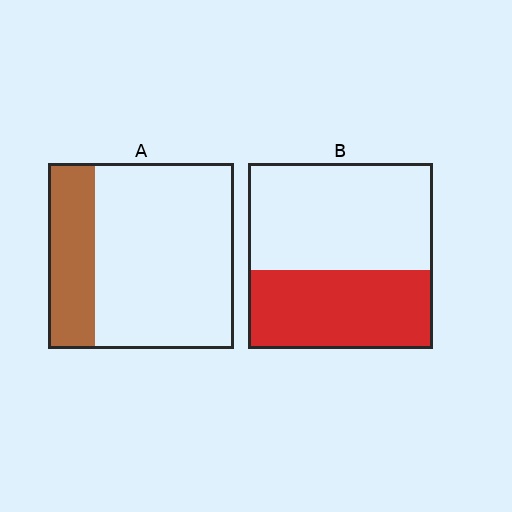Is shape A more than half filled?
No.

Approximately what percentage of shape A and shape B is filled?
A is approximately 25% and B is approximately 40%.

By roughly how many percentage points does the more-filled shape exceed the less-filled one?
By roughly 15 percentage points (B over A).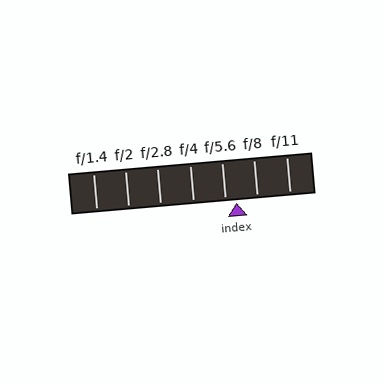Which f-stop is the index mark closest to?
The index mark is closest to f/5.6.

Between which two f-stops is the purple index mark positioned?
The index mark is between f/5.6 and f/8.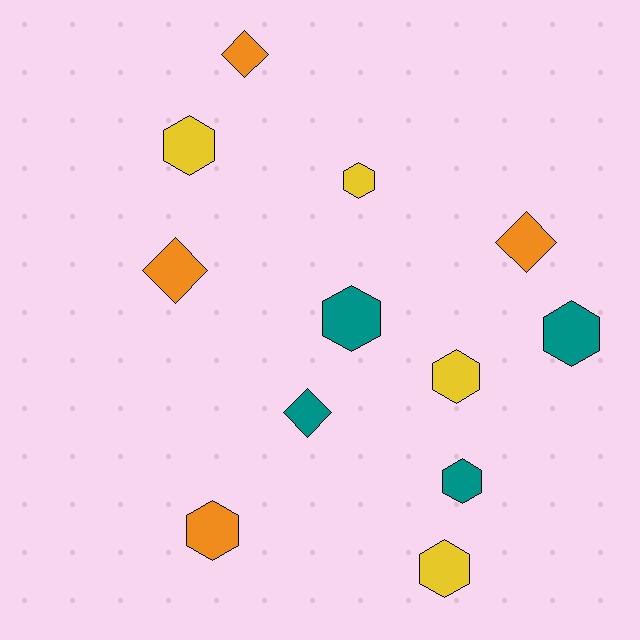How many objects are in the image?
There are 12 objects.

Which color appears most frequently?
Orange, with 4 objects.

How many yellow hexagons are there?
There are 4 yellow hexagons.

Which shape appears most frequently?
Hexagon, with 8 objects.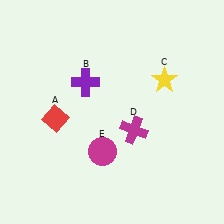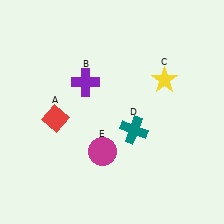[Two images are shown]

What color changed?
The cross (D) changed from magenta in Image 1 to teal in Image 2.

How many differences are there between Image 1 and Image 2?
There is 1 difference between the two images.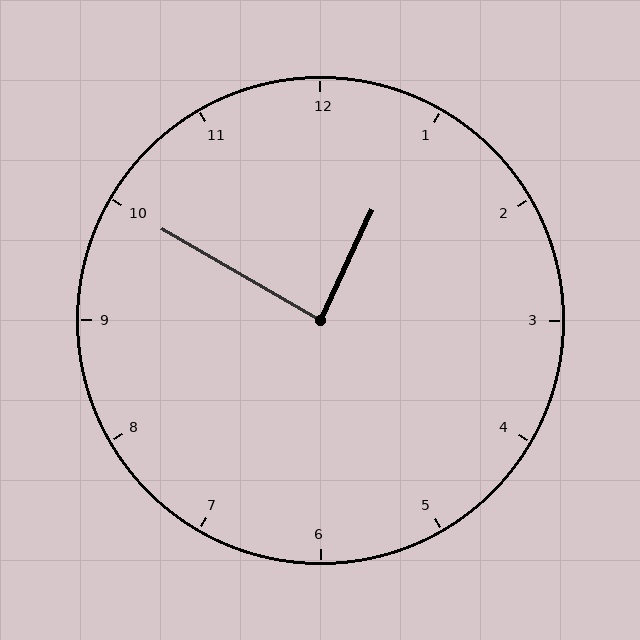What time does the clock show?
12:50.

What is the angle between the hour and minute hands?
Approximately 85 degrees.